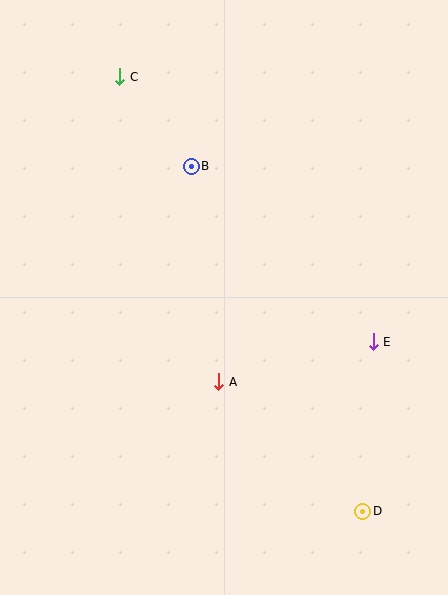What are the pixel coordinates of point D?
Point D is at (363, 511).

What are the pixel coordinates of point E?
Point E is at (373, 342).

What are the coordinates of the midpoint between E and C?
The midpoint between E and C is at (247, 209).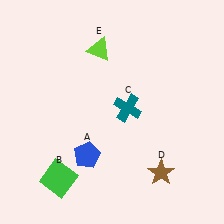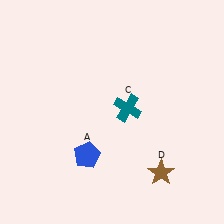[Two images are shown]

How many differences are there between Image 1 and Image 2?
There are 2 differences between the two images.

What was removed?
The green square (B), the lime triangle (E) were removed in Image 2.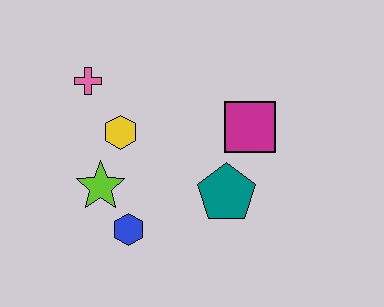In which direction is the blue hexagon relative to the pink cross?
The blue hexagon is below the pink cross.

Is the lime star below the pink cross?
Yes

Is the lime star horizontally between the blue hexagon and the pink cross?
Yes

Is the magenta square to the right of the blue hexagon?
Yes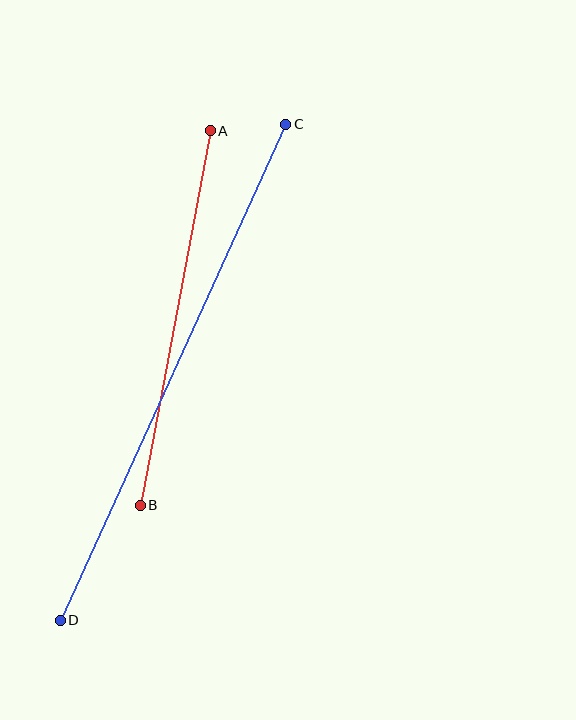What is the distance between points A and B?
The distance is approximately 381 pixels.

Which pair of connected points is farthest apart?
Points C and D are farthest apart.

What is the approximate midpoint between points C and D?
The midpoint is at approximately (173, 372) pixels.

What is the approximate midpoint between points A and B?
The midpoint is at approximately (175, 318) pixels.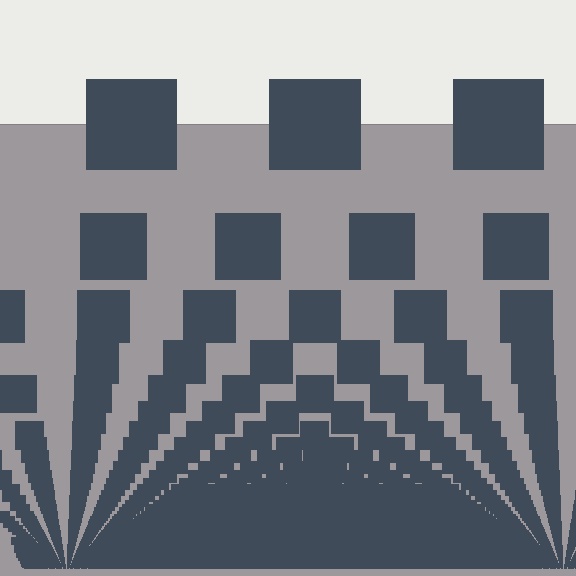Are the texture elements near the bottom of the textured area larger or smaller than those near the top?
Smaller. The gradient is inverted — elements near the bottom are smaller and denser.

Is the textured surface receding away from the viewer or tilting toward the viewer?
The surface appears to tilt toward the viewer. Texture elements get larger and sparser toward the top.